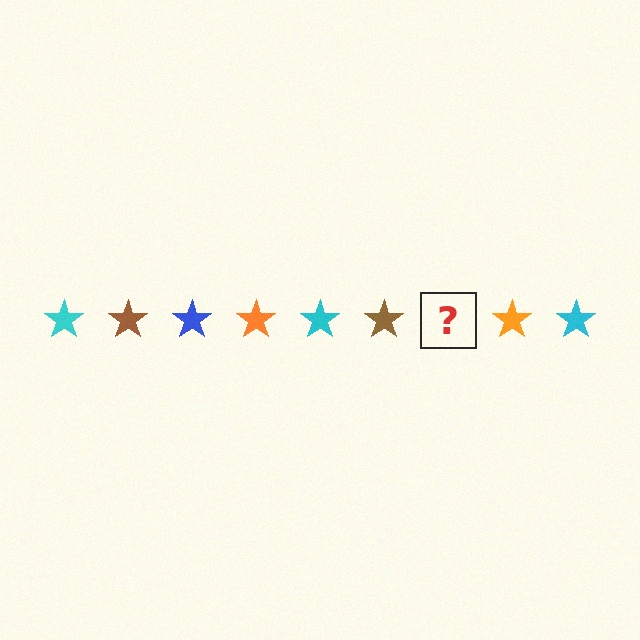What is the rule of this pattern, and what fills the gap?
The rule is that the pattern cycles through cyan, brown, blue, orange stars. The gap should be filled with a blue star.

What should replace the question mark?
The question mark should be replaced with a blue star.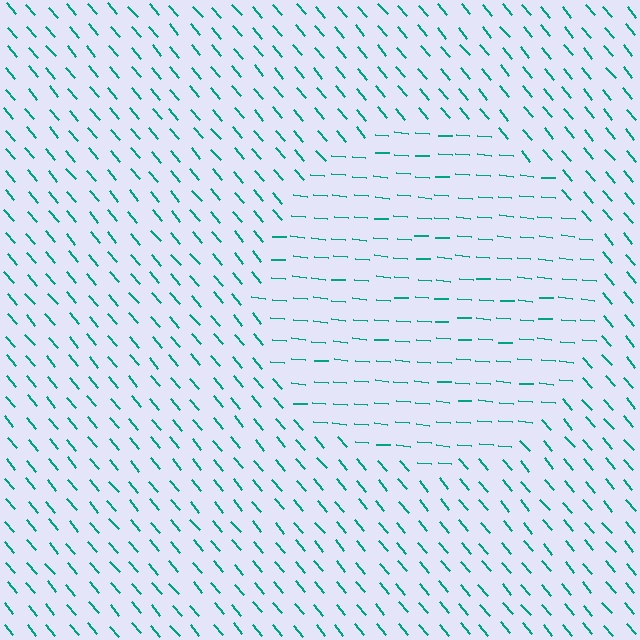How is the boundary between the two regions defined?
The boundary is defined purely by a change in line orientation (approximately 45 degrees difference). All lines are the same color and thickness.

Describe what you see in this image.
The image is filled with small teal line segments. A circle region in the image has lines oriented differently from the surrounding lines, creating a visible texture boundary.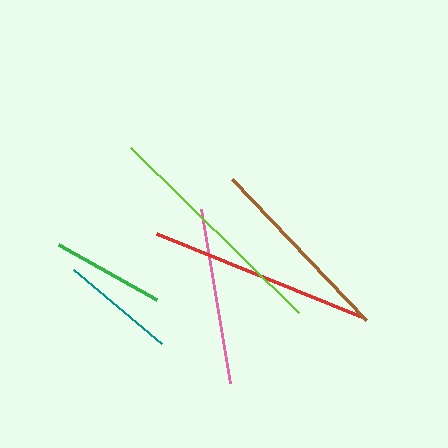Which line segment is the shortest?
The green line is the shortest at approximately 113 pixels.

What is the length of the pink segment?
The pink segment is approximately 176 pixels long.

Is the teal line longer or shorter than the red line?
The red line is longer than the teal line.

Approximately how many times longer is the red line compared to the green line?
The red line is approximately 2.0 times the length of the green line.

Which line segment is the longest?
The lime line is the longest at approximately 235 pixels.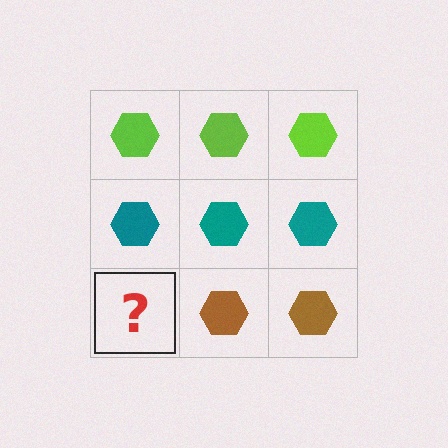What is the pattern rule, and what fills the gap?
The rule is that each row has a consistent color. The gap should be filled with a brown hexagon.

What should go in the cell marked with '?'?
The missing cell should contain a brown hexagon.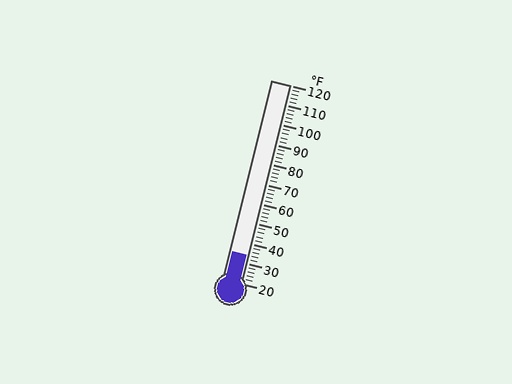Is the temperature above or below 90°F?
The temperature is below 90°F.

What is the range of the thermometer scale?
The thermometer scale ranges from 20°F to 120°F.